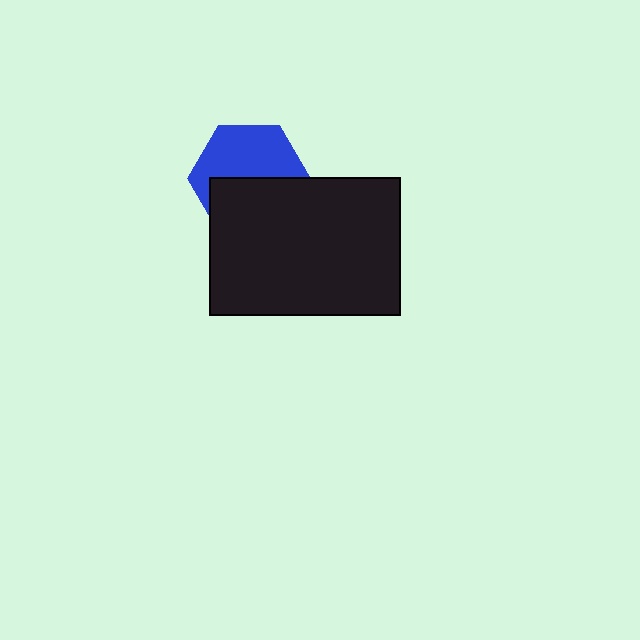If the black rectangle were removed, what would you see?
You would see the complete blue hexagon.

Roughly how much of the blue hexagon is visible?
About half of it is visible (roughly 53%).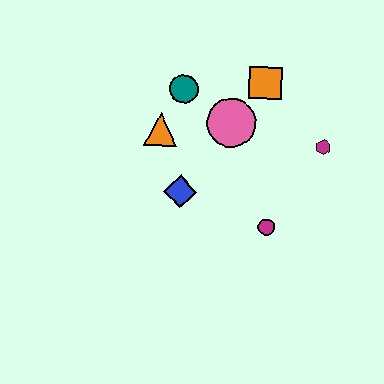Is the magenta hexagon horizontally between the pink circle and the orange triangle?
No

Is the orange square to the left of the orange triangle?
No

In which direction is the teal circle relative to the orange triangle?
The teal circle is above the orange triangle.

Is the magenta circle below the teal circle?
Yes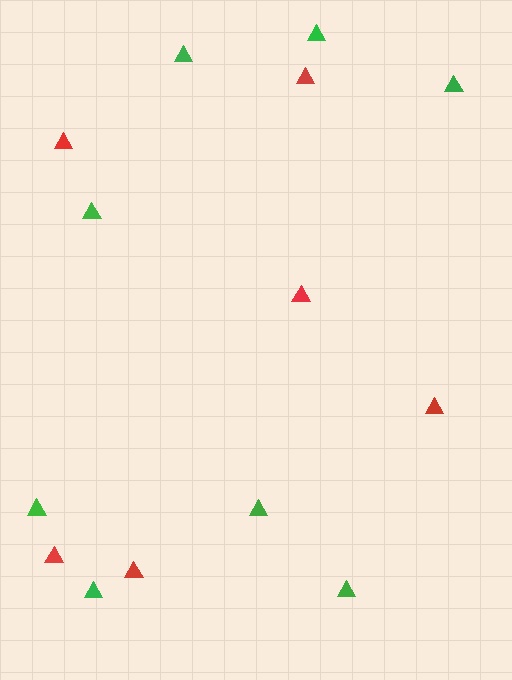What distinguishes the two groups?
There are 2 groups: one group of red triangles (6) and one group of green triangles (8).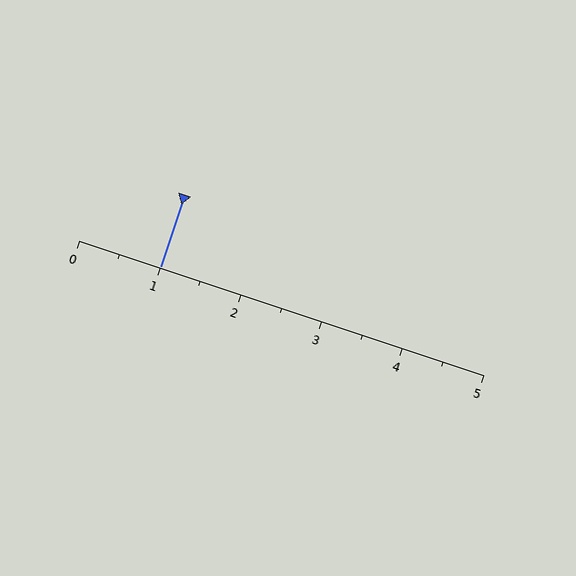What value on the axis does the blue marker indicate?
The marker indicates approximately 1.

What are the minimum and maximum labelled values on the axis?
The axis runs from 0 to 5.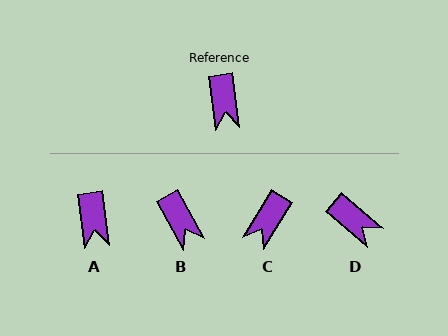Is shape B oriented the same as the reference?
No, it is off by about 22 degrees.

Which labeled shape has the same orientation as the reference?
A.